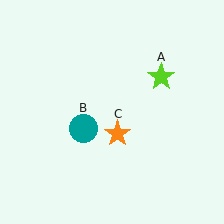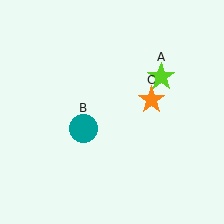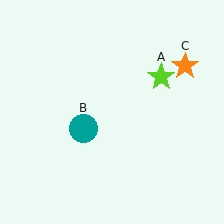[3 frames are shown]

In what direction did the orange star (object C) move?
The orange star (object C) moved up and to the right.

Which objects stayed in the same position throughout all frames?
Lime star (object A) and teal circle (object B) remained stationary.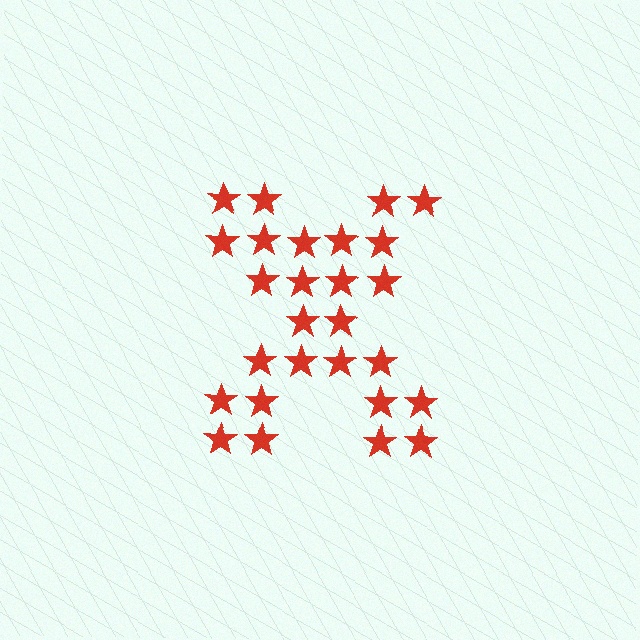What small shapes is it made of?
It is made of small stars.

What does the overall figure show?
The overall figure shows the letter X.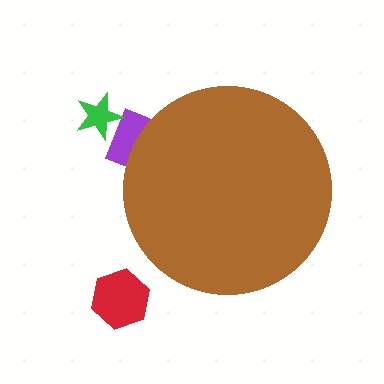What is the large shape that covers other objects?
A brown circle.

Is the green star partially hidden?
No, the green star is fully visible.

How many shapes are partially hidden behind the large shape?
1 shape is partially hidden.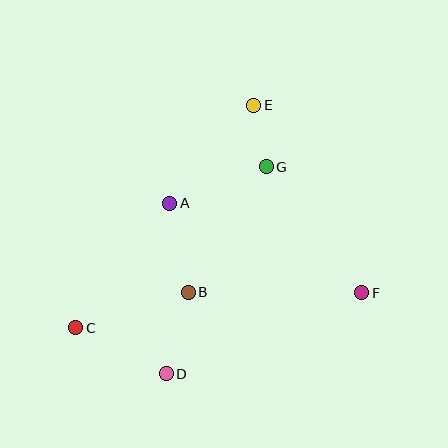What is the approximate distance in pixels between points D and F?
The distance between D and F is approximately 212 pixels.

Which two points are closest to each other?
Points E and G are closest to each other.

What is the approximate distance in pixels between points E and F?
The distance between E and F is approximately 217 pixels.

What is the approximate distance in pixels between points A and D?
The distance between A and D is approximately 170 pixels.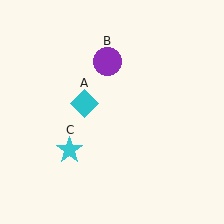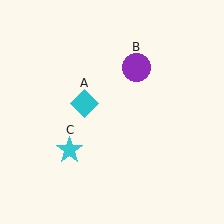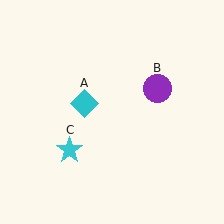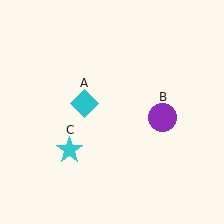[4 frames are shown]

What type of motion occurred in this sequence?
The purple circle (object B) rotated clockwise around the center of the scene.